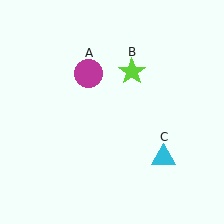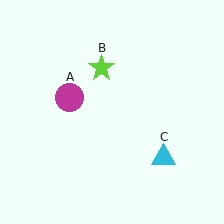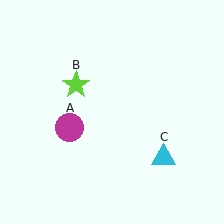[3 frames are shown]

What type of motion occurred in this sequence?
The magenta circle (object A), lime star (object B) rotated counterclockwise around the center of the scene.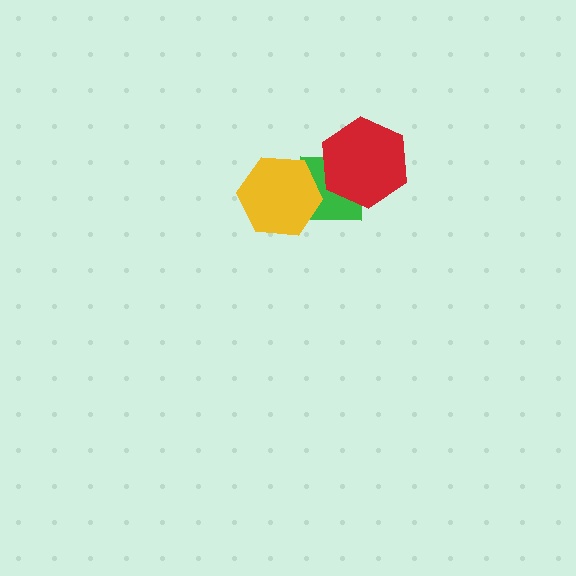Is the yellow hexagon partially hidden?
No, no other shape covers it.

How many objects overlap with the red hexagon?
1 object overlaps with the red hexagon.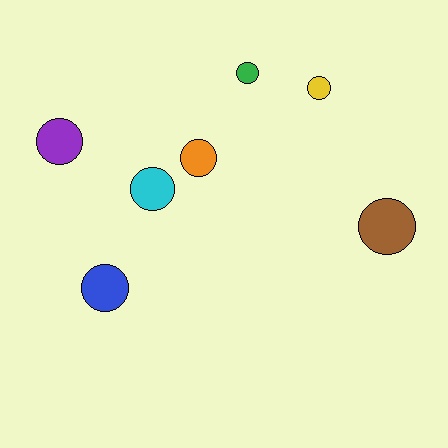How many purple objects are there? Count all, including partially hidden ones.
There is 1 purple object.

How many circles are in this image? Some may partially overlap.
There are 7 circles.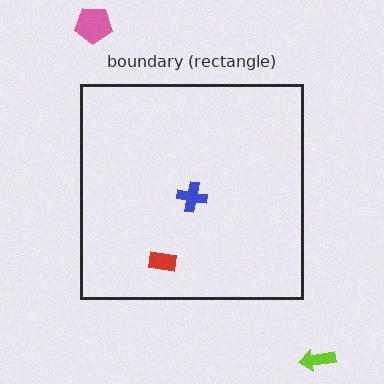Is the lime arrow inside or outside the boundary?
Outside.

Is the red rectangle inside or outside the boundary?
Inside.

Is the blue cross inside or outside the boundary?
Inside.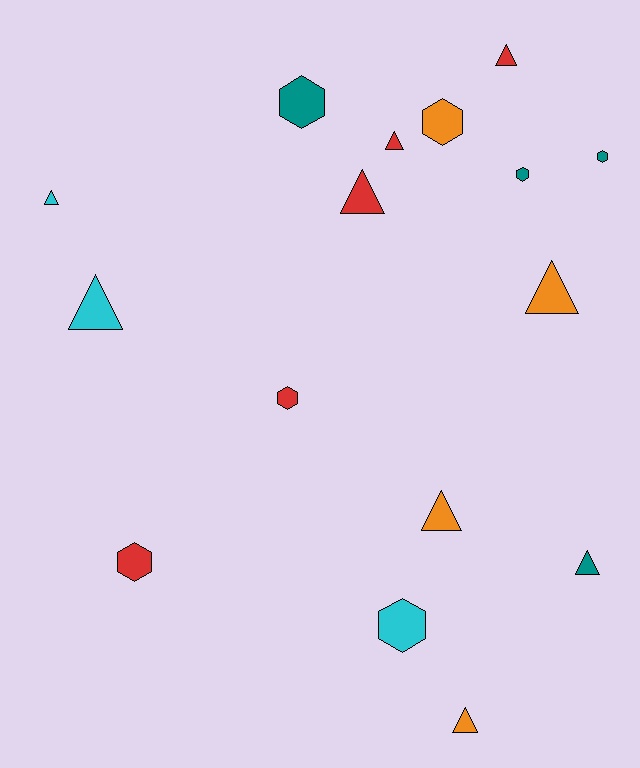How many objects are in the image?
There are 16 objects.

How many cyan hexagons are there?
There is 1 cyan hexagon.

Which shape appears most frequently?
Triangle, with 9 objects.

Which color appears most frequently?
Red, with 5 objects.